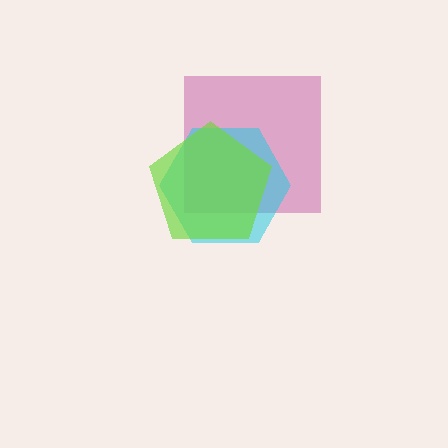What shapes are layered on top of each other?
The layered shapes are: a magenta square, a cyan hexagon, a lime pentagon.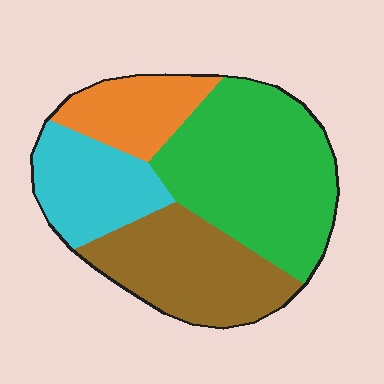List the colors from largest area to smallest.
From largest to smallest: green, brown, cyan, orange.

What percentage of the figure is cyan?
Cyan covers roughly 20% of the figure.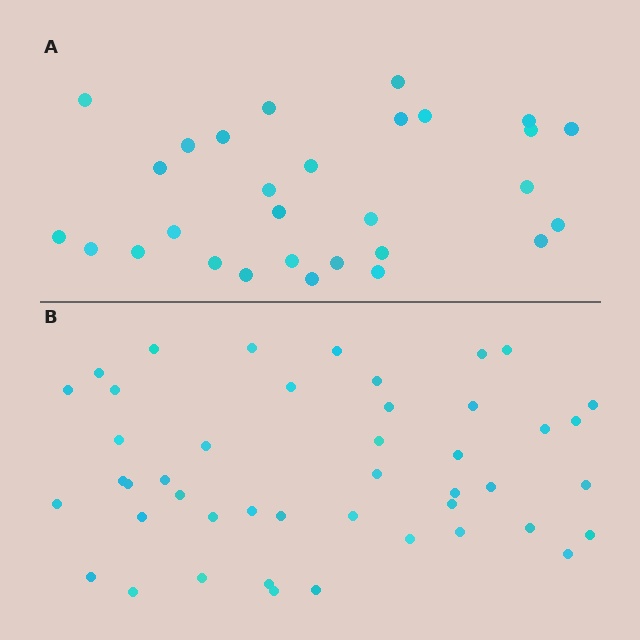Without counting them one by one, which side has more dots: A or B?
Region B (the bottom region) has more dots.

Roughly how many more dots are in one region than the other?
Region B has approximately 15 more dots than region A.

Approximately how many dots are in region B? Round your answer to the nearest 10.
About 40 dots. (The exact count is 45, which rounds to 40.)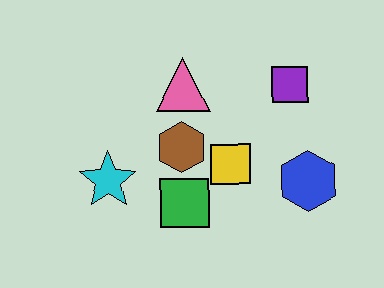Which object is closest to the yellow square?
The brown hexagon is closest to the yellow square.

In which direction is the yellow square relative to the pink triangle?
The yellow square is below the pink triangle.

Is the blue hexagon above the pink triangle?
No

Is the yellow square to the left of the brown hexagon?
No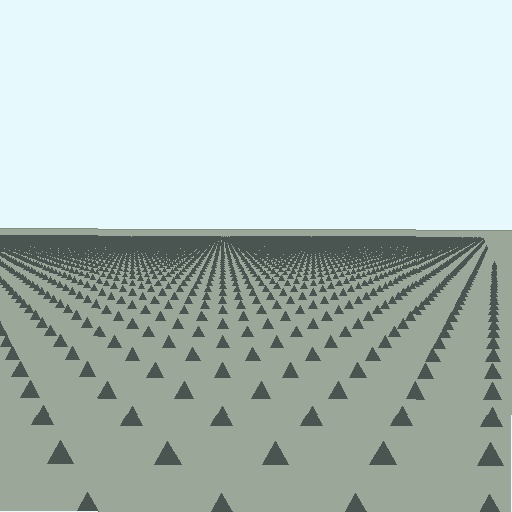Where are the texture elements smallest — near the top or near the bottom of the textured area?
Near the top.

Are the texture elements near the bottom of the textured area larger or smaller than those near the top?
Larger. Near the bottom, elements are closer to the viewer and appear at a bigger on-screen size.